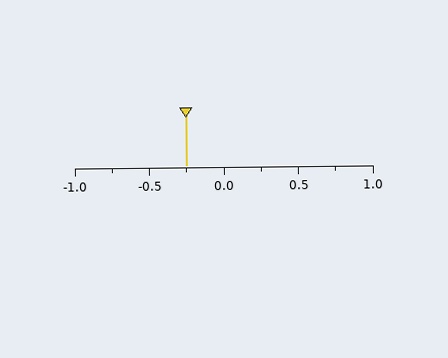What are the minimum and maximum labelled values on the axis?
The axis runs from -1.0 to 1.0.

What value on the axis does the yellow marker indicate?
The marker indicates approximately -0.25.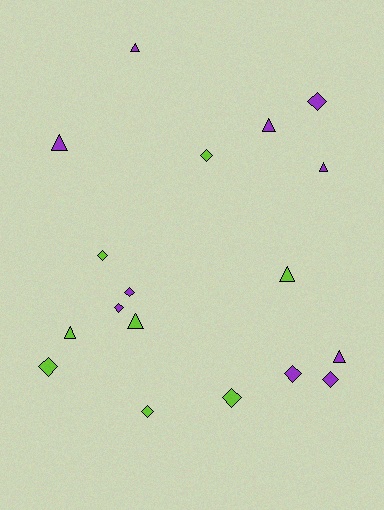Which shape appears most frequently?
Diamond, with 10 objects.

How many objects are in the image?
There are 18 objects.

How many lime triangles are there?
There are 3 lime triangles.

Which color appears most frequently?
Purple, with 10 objects.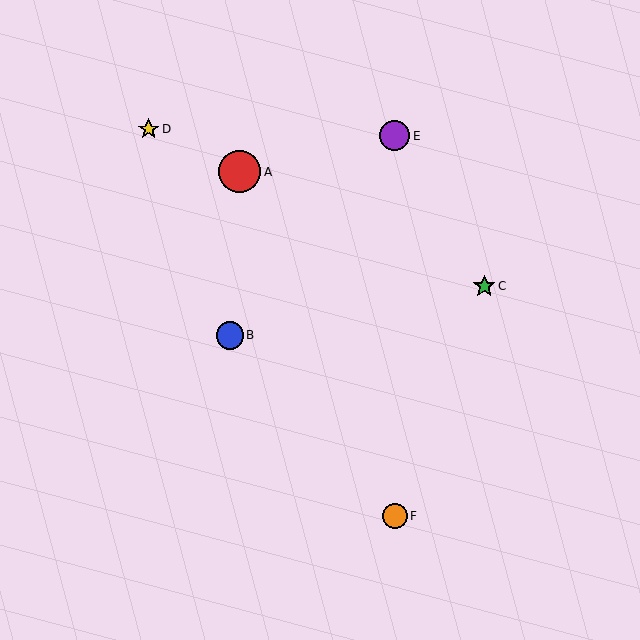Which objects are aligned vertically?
Objects E, F are aligned vertically.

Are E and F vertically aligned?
Yes, both are at x≈395.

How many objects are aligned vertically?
2 objects (E, F) are aligned vertically.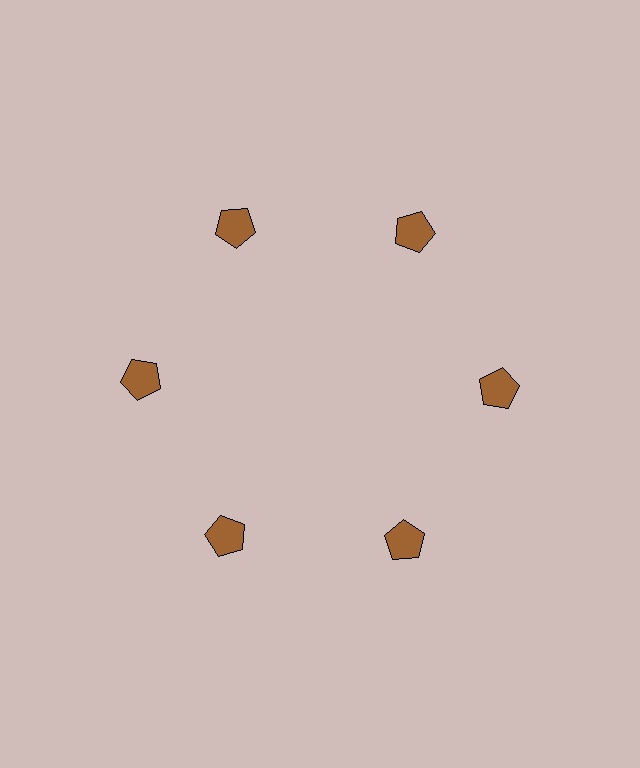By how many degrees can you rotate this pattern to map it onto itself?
The pattern maps onto itself every 60 degrees of rotation.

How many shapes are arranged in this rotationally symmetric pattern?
There are 6 shapes, arranged in 6 groups of 1.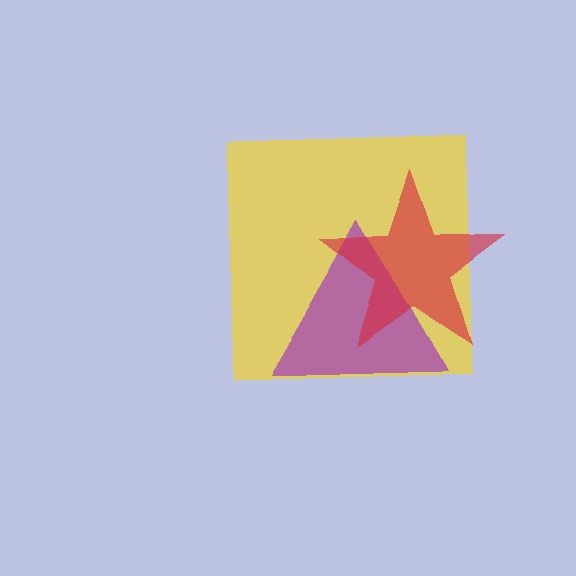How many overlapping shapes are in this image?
There are 3 overlapping shapes in the image.